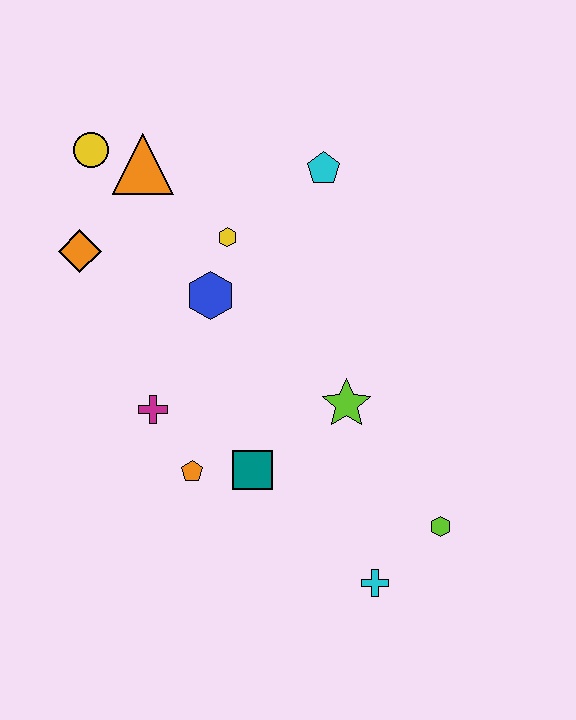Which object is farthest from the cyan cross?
The yellow circle is farthest from the cyan cross.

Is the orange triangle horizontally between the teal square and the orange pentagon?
No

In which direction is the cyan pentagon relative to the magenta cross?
The cyan pentagon is above the magenta cross.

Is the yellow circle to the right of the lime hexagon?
No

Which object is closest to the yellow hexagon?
The blue hexagon is closest to the yellow hexagon.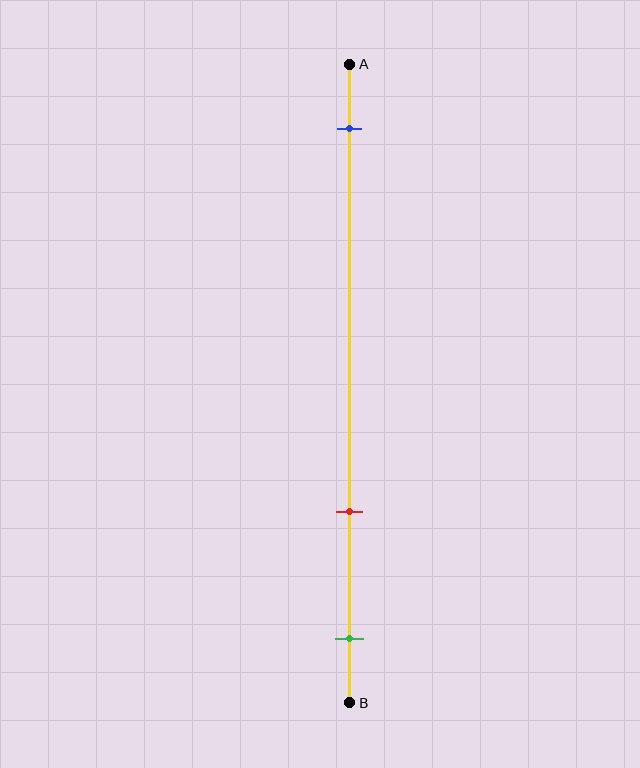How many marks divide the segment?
There are 3 marks dividing the segment.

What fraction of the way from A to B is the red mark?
The red mark is approximately 70% (0.7) of the way from A to B.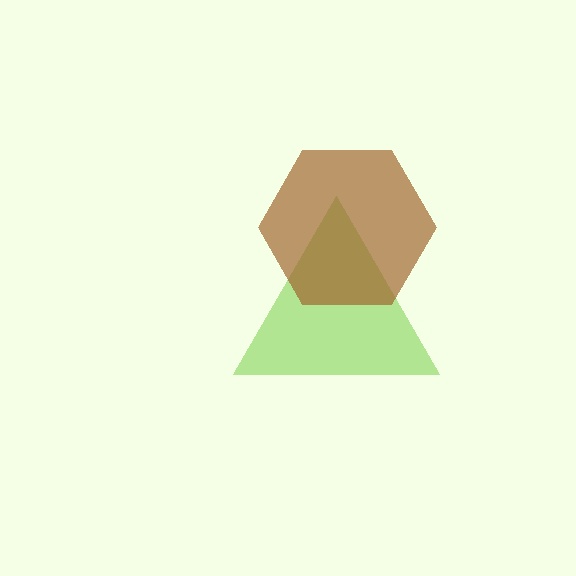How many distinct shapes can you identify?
There are 2 distinct shapes: a lime triangle, a brown hexagon.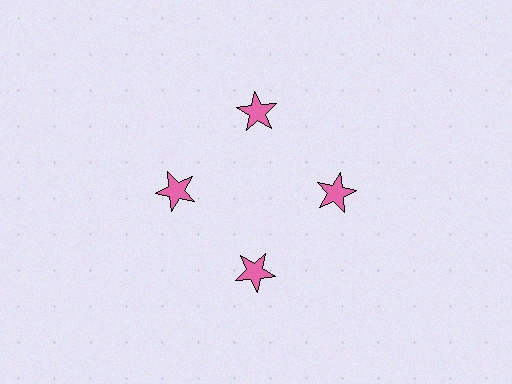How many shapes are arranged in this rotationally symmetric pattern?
There are 4 shapes, arranged in 4 groups of 1.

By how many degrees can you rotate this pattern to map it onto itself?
The pattern maps onto itself every 90 degrees of rotation.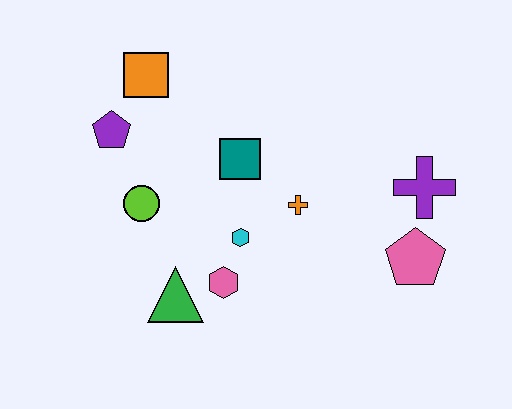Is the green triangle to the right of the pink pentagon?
No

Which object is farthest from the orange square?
The pink pentagon is farthest from the orange square.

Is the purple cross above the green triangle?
Yes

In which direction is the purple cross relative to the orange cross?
The purple cross is to the right of the orange cross.